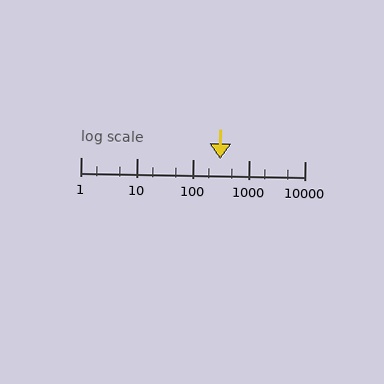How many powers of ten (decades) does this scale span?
The scale spans 4 decades, from 1 to 10000.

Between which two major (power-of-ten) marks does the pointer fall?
The pointer is between 100 and 1000.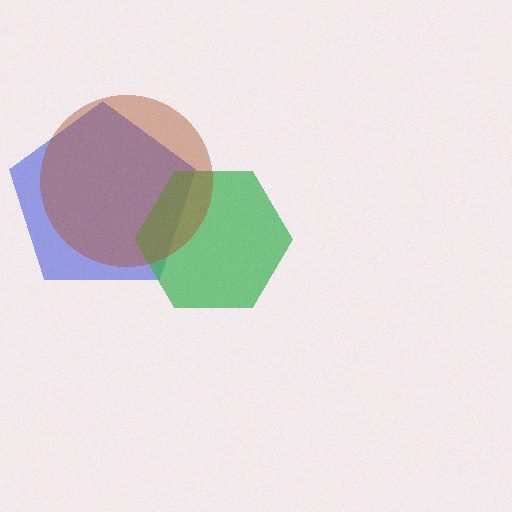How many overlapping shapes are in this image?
There are 3 overlapping shapes in the image.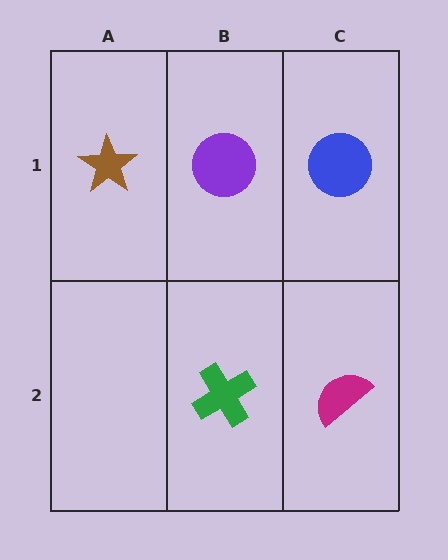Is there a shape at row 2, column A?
No, that cell is empty.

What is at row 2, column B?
A green cross.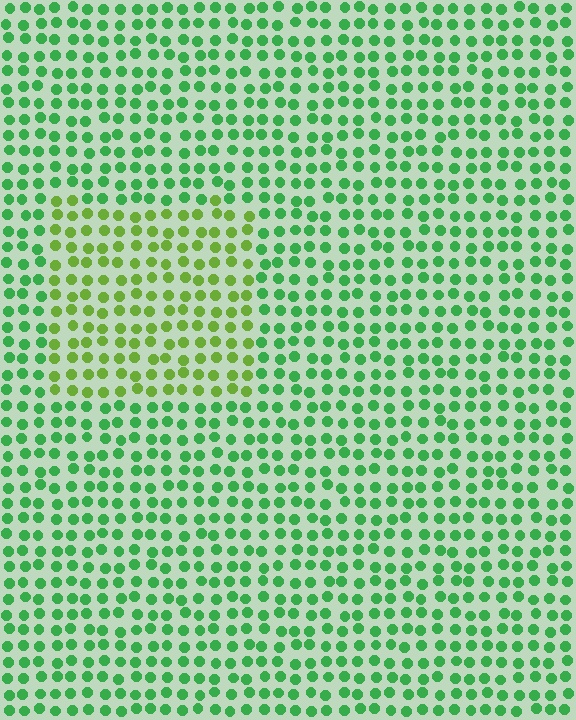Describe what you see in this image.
The image is filled with small green elements in a uniform arrangement. A rectangle-shaped region is visible where the elements are tinted to a slightly different hue, forming a subtle color boundary.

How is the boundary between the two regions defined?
The boundary is defined purely by a slight shift in hue (about 38 degrees). Spacing, size, and orientation are identical on both sides.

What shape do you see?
I see a rectangle.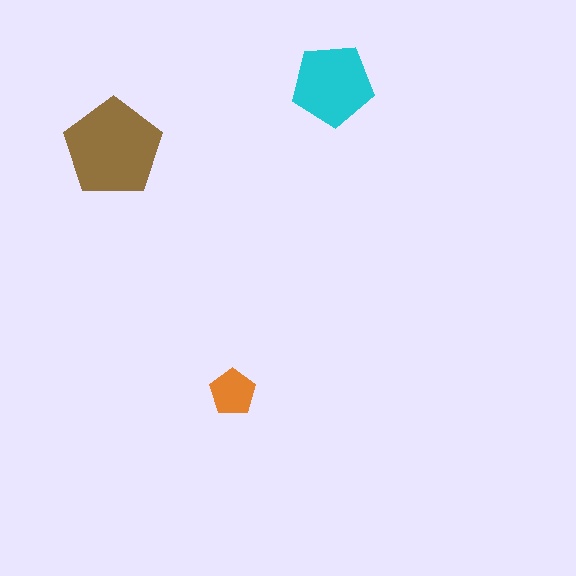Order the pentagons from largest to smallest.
the brown one, the cyan one, the orange one.